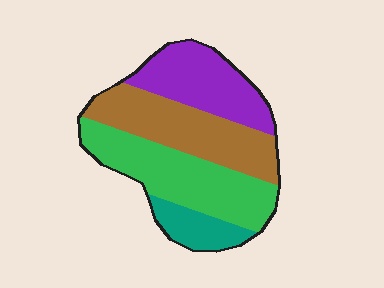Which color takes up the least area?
Teal, at roughly 10%.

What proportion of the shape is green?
Green covers about 35% of the shape.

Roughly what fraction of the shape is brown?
Brown takes up about one third (1/3) of the shape.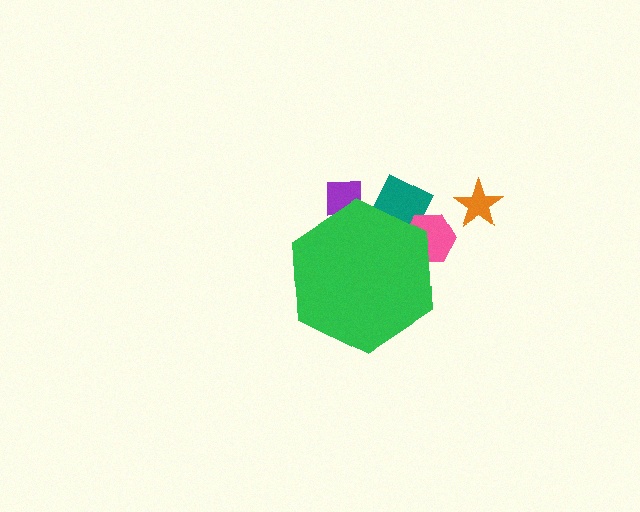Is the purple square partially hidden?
Yes, the purple square is partially hidden behind the green hexagon.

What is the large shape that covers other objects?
A green hexagon.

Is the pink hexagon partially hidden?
Yes, the pink hexagon is partially hidden behind the green hexagon.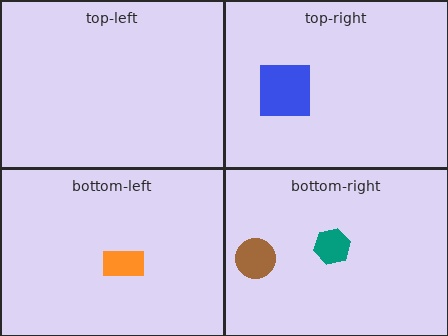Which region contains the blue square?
The top-right region.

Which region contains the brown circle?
The bottom-right region.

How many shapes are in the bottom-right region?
2.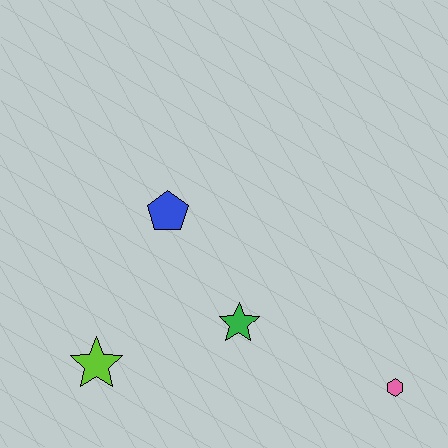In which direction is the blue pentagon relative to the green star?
The blue pentagon is above the green star.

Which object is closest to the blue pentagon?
The green star is closest to the blue pentagon.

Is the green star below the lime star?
No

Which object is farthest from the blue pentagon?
The pink hexagon is farthest from the blue pentagon.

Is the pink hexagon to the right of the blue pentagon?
Yes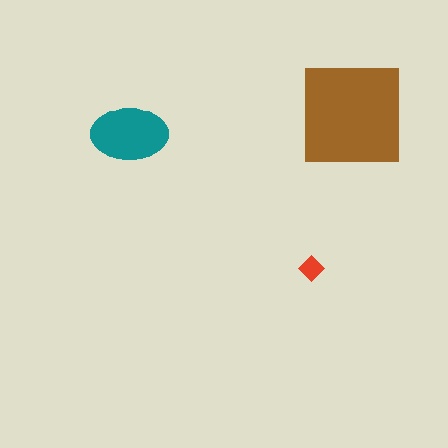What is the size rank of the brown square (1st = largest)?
1st.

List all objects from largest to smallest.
The brown square, the teal ellipse, the red diamond.